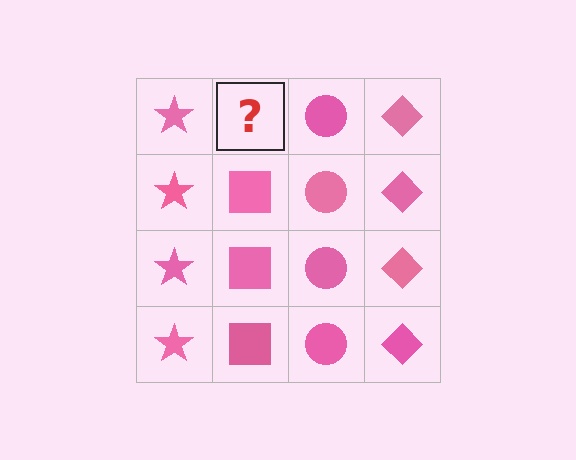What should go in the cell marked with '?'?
The missing cell should contain a pink square.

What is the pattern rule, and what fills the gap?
The rule is that each column has a consistent shape. The gap should be filled with a pink square.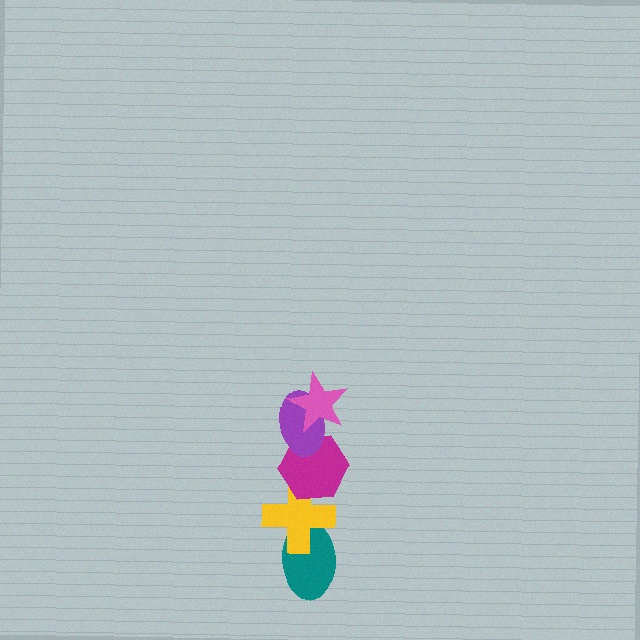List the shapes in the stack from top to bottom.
From top to bottom: the pink star, the purple ellipse, the magenta hexagon, the yellow cross, the teal ellipse.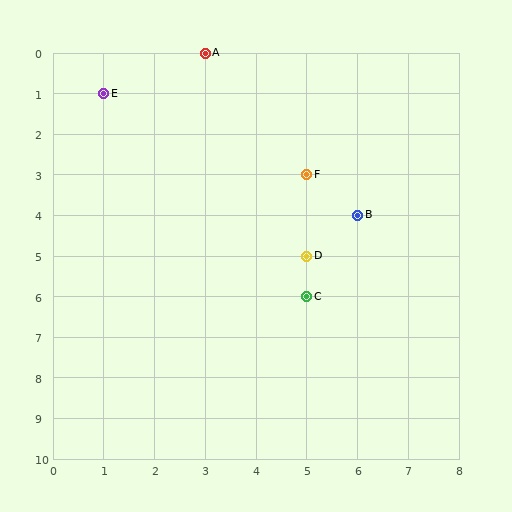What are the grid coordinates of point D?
Point D is at grid coordinates (5, 5).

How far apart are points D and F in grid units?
Points D and F are 2 rows apart.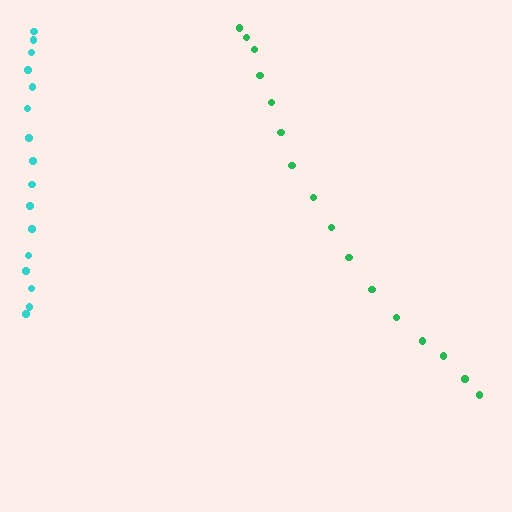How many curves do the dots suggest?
There are 2 distinct paths.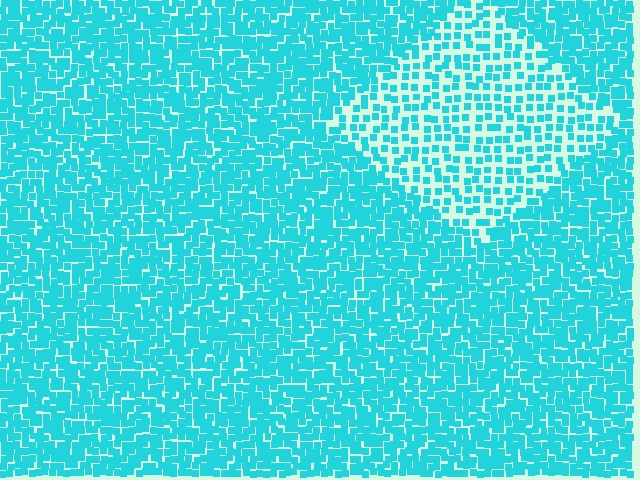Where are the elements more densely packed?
The elements are more densely packed outside the diamond boundary.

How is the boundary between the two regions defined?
The boundary is defined by a change in element density (approximately 2.1x ratio). All elements are the same color, size, and shape.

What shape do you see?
I see a diamond.